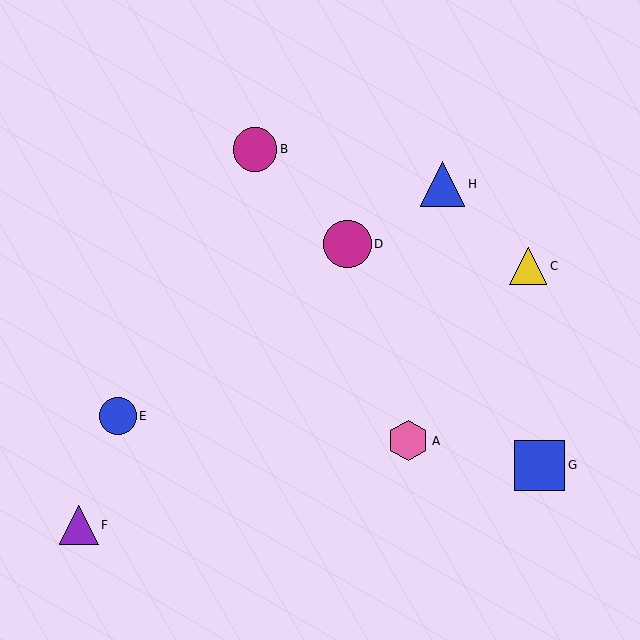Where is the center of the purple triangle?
The center of the purple triangle is at (79, 525).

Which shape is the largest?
The blue square (labeled G) is the largest.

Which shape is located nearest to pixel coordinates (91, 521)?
The purple triangle (labeled F) at (79, 525) is nearest to that location.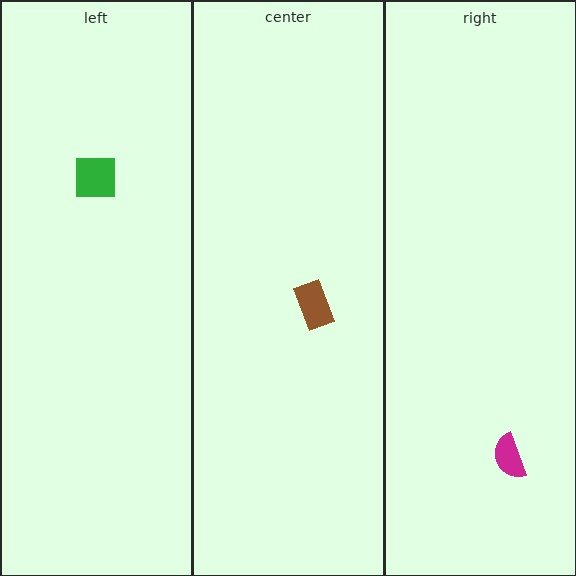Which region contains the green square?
The left region.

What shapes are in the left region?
The green square.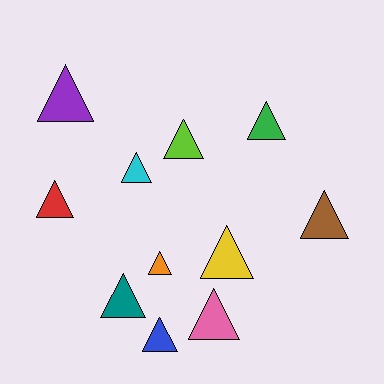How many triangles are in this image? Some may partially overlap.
There are 11 triangles.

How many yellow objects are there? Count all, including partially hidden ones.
There is 1 yellow object.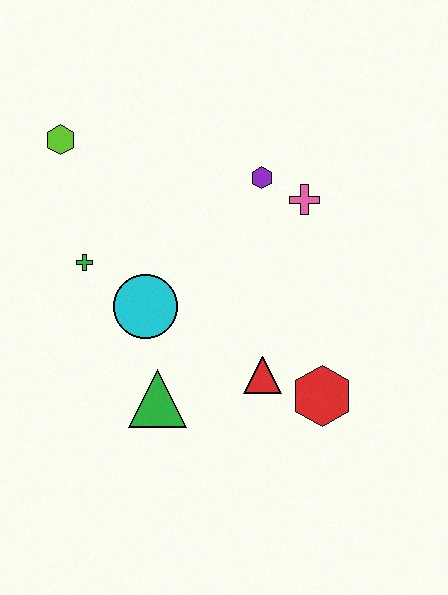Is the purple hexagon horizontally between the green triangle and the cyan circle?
No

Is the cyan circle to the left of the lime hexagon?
No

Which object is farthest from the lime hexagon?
The red hexagon is farthest from the lime hexagon.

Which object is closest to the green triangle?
The cyan circle is closest to the green triangle.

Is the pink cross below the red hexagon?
No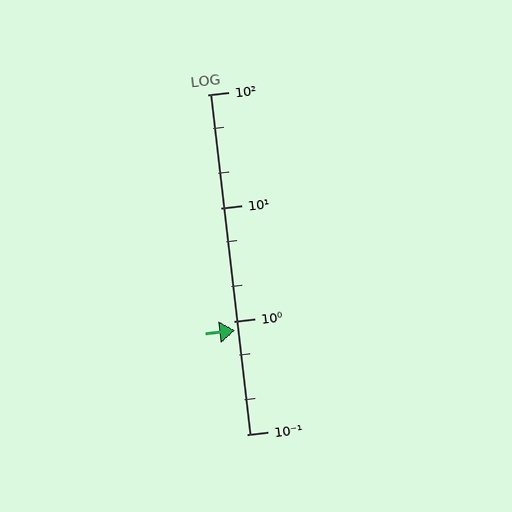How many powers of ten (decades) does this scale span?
The scale spans 3 decades, from 0.1 to 100.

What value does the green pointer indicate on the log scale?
The pointer indicates approximately 0.82.